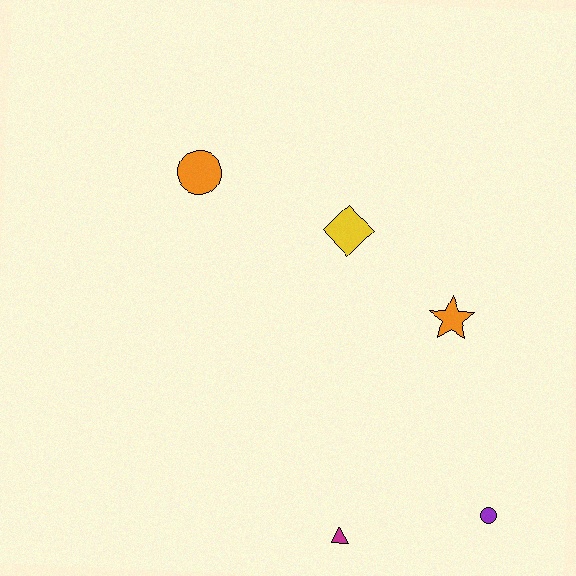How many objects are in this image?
There are 5 objects.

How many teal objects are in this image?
There are no teal objects.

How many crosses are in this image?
There are no crosses.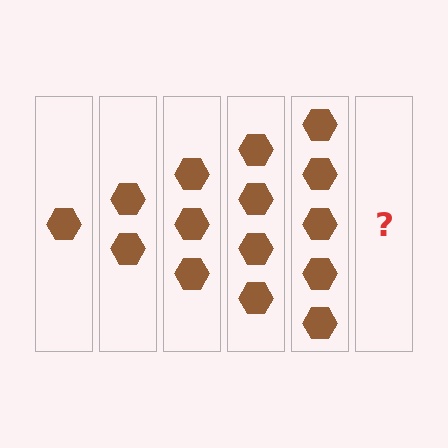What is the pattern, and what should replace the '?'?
The pattern is that each step adds one more hexagon. The '?' should be 6 hexagons.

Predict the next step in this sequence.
The next step is 6 hexagons.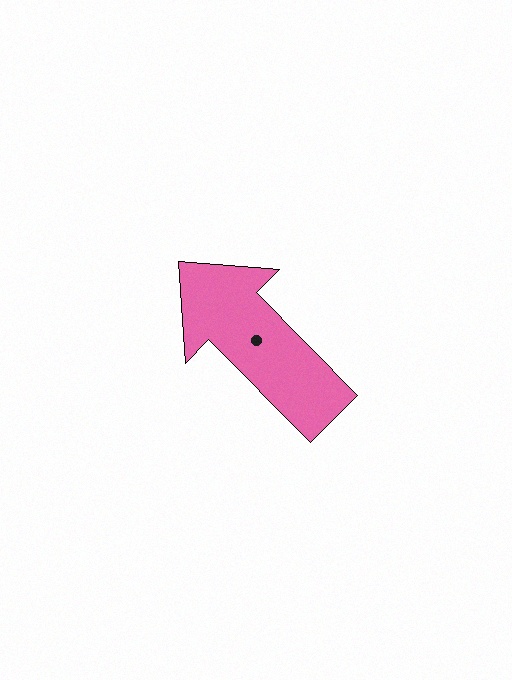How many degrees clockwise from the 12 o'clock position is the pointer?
Approximately 315 degrees.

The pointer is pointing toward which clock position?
Roughly 11 o'clock.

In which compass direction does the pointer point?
Northwest.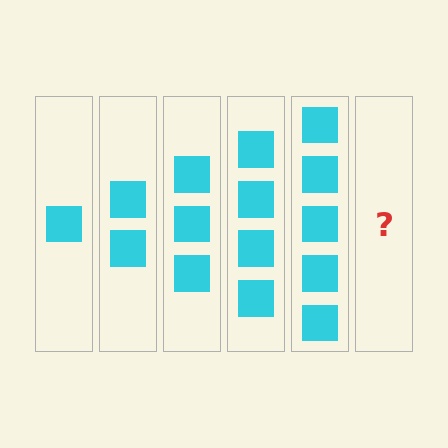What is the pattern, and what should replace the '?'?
The pattern is that each step adds one more square. The '?' should be 6 squares.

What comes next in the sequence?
The next element should be 6 squares.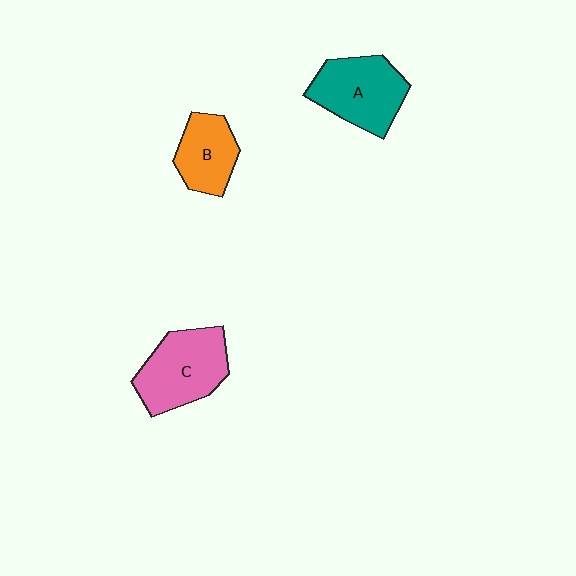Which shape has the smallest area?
Shape B (orange).